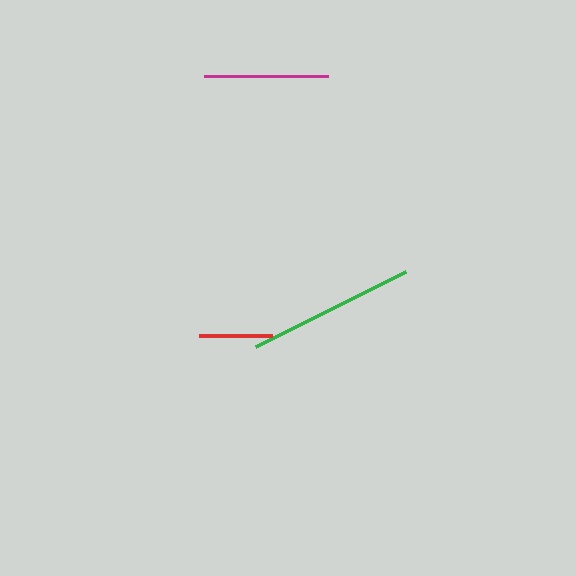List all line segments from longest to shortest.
From longest to shortest: green, magenta, red.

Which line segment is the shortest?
The red line is the shortest at approximately 74 pixels.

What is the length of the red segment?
The red segment is approximately 74 pixels long.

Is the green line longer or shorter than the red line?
The green line is longer than the red line.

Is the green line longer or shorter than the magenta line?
The green line is longer than the magenta line.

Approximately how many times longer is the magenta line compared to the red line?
The magenta line is approximately 1.7 times the length of the red line.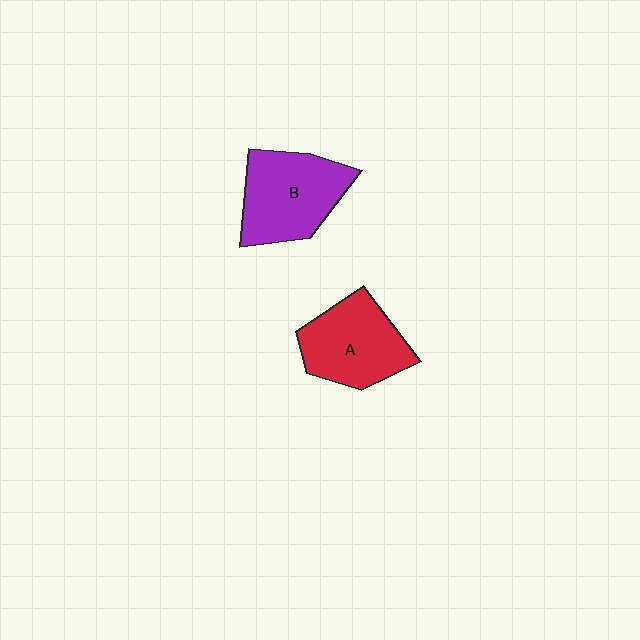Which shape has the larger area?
Shape B (purple).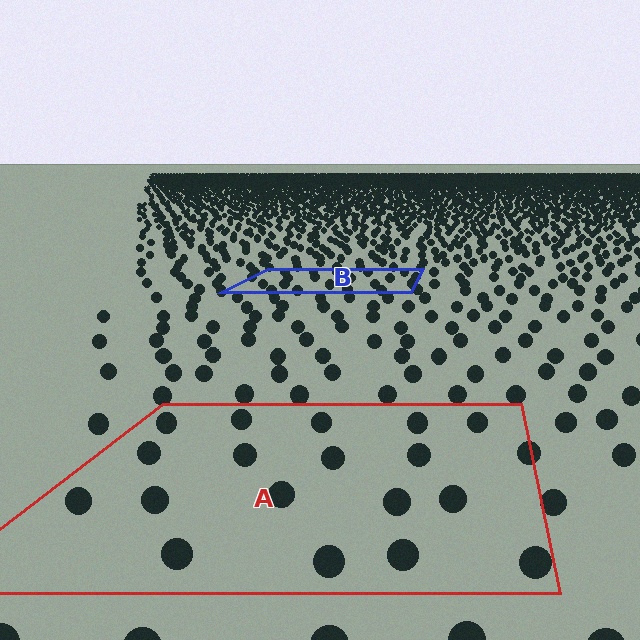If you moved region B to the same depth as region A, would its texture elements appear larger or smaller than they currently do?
They would appear larger. At a closer depth, the same texture elements are projected at a bigger on-screen size.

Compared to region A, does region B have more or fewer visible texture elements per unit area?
Region B has more texture elements per unit area — they are packed more densely because it is farther away.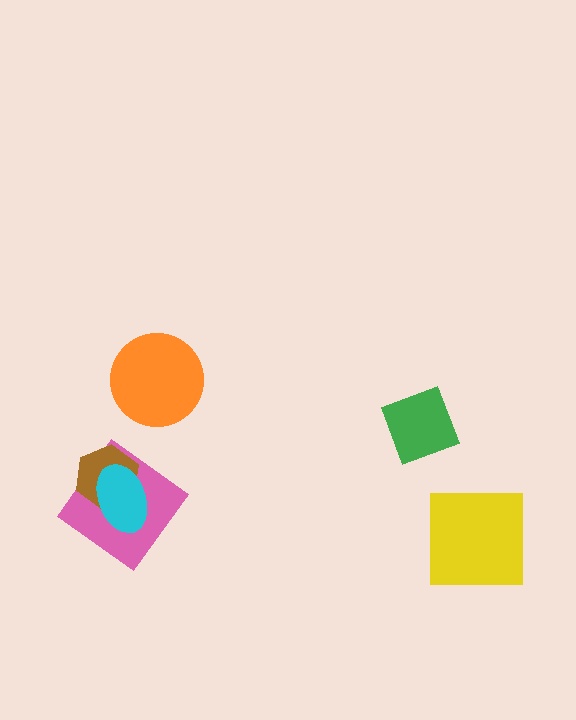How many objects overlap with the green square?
0 objects overlap with the green square.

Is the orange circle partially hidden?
No, no other shape covers it.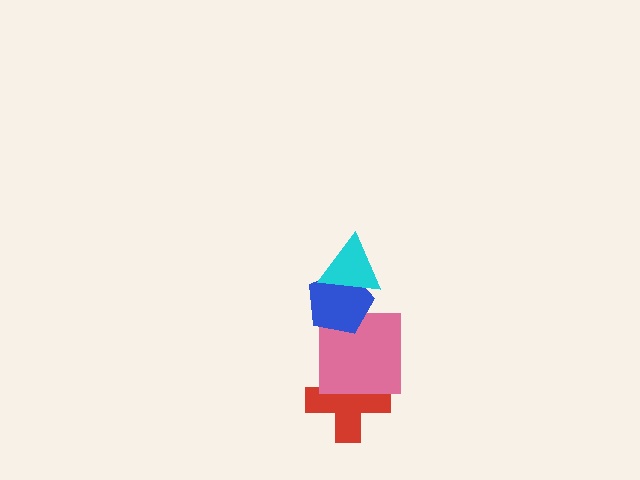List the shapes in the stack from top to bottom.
From top to bottom: the cyan triangle, the blue pentagon, the pink square, the red cross.